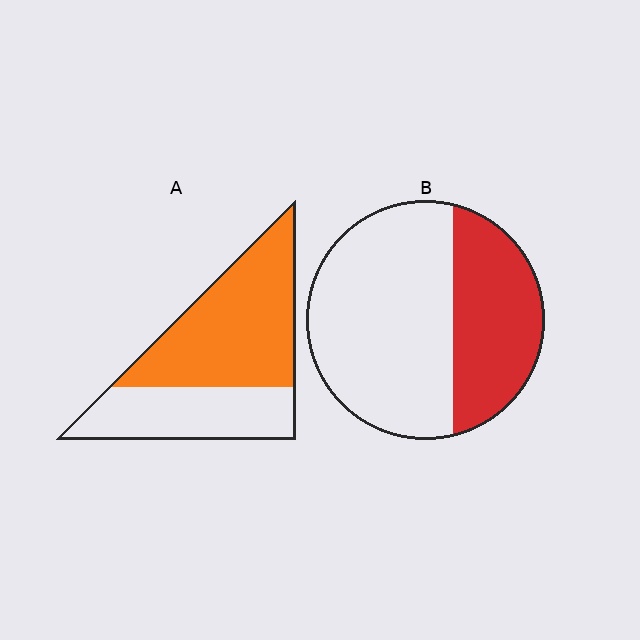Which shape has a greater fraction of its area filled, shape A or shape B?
Shape A.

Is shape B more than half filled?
No.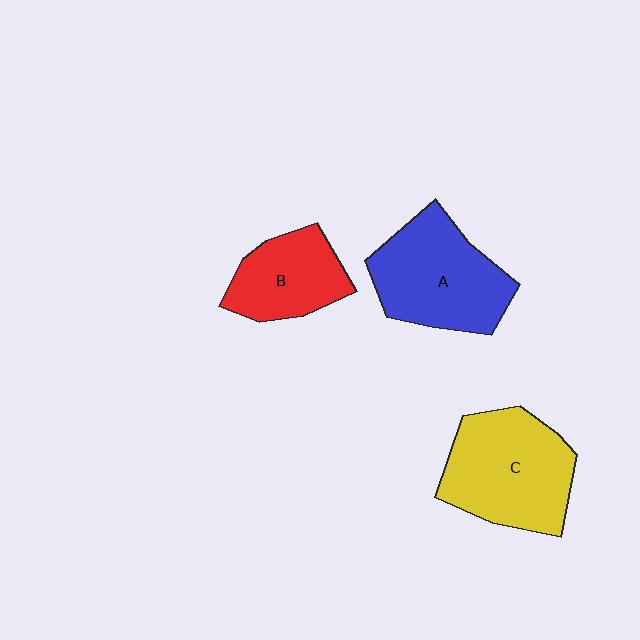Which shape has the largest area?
Shape C (yellow).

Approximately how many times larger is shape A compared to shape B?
Approximately 1.5 times.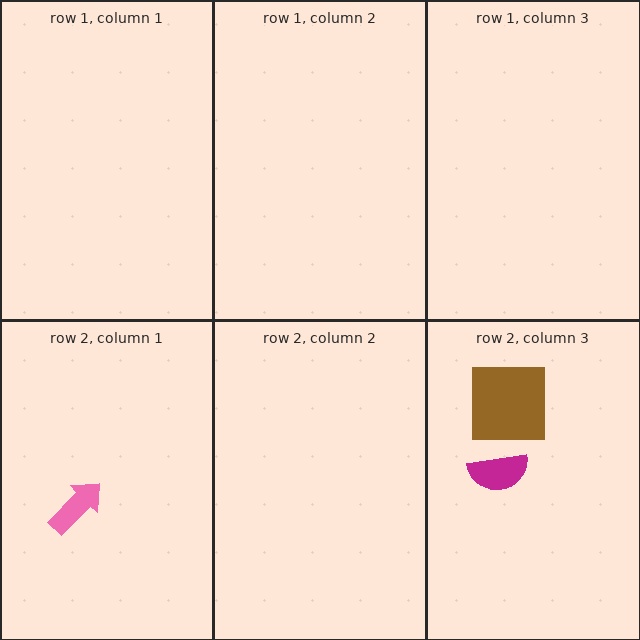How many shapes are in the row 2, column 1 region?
1.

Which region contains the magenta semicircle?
The row 2, column 3 region.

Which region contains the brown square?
The row 2, column 3 region.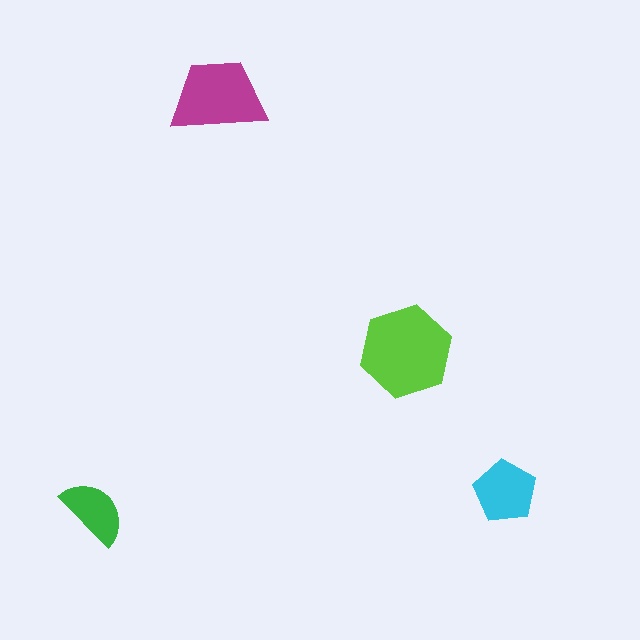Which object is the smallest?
The green semicircle.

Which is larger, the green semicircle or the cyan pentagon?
The cyan pentagon.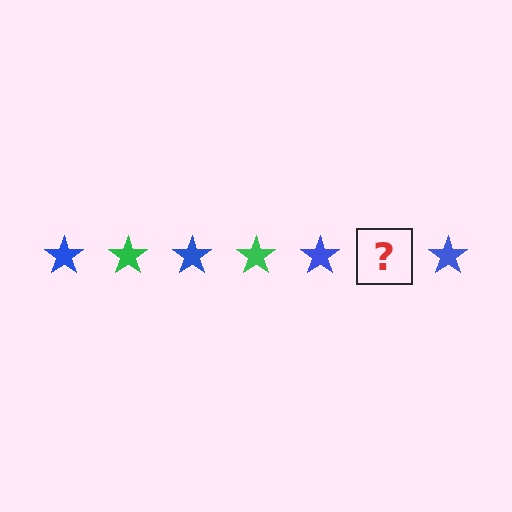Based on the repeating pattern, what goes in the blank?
The blank should be a green star.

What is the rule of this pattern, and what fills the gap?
The rule is that the pattern cycles through blue, green stars. The gap should be filled with a green star.